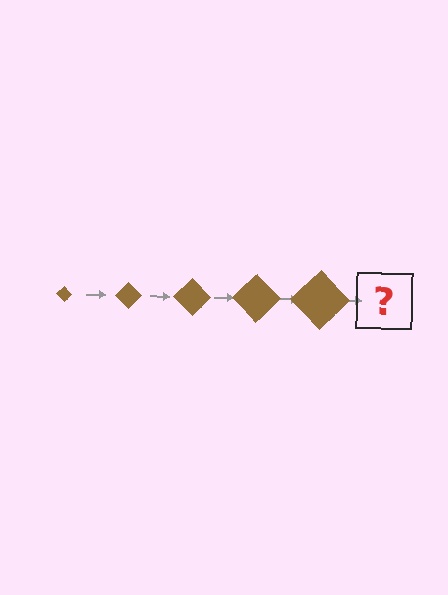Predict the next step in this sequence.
The next step is a brown diamond, larger than the previous one.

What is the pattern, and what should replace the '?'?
The pattern is that the diamond gets progressively larger each step. The '?' should be a brown diamond, larger than the previous one.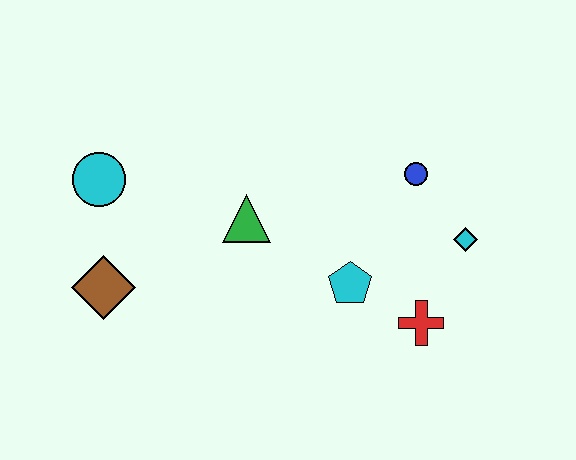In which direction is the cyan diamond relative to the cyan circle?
The cyan diamond is to the right of the cyan circle.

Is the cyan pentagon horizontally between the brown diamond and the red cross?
Yes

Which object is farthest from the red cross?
The cyan circle is farthest from the red cross.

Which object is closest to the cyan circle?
The brown diamond is closest to the cyan circle.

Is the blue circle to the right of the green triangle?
Yes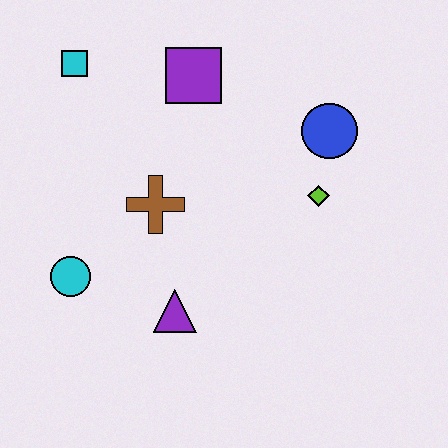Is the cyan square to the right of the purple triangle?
No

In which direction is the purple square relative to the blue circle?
The purple square is to the left of the blue circle.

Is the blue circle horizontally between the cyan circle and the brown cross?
No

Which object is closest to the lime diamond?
The blue circle is closest to the lime diamond.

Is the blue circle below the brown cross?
No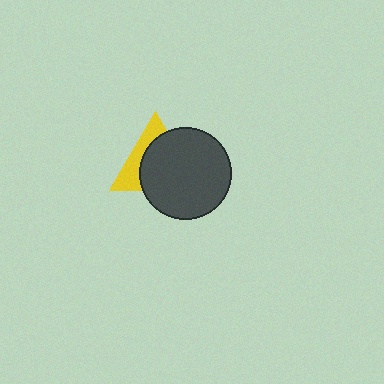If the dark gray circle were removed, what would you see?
You would see the complete yellow triangle.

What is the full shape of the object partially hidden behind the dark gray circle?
The partially hidden object is a yellow triangle.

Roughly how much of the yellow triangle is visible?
A small part of it is visible (roughly 37%).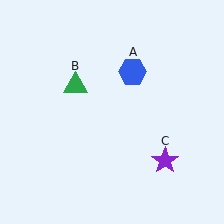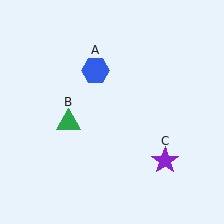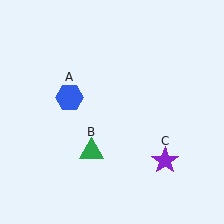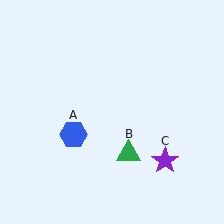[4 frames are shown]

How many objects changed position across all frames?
2 objects changed position: blue hexagon (object A), green triangle (object B).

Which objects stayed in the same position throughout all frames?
Purple star (object C) remained stationary.